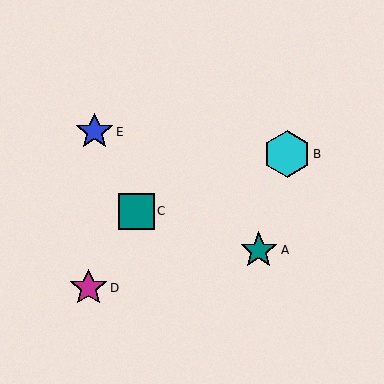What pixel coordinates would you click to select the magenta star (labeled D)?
Click at (88, 288) to select the magenta star D.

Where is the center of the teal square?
The center of the teal square is at (136, 211).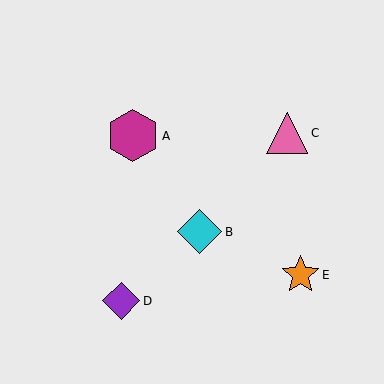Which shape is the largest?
The magenta hexagon (labeled A) is the largest.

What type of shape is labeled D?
Shape D is a purple diamond.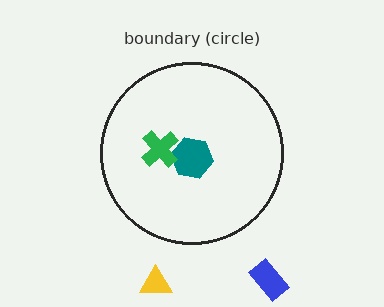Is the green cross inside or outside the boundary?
Inside.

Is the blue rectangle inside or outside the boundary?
Outside.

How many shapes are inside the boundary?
2 inside, 2 outside.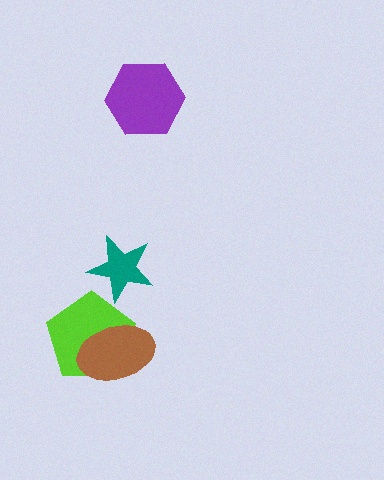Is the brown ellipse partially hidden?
No, no other shape covers it.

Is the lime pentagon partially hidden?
Yes, it is partially covered by another shape.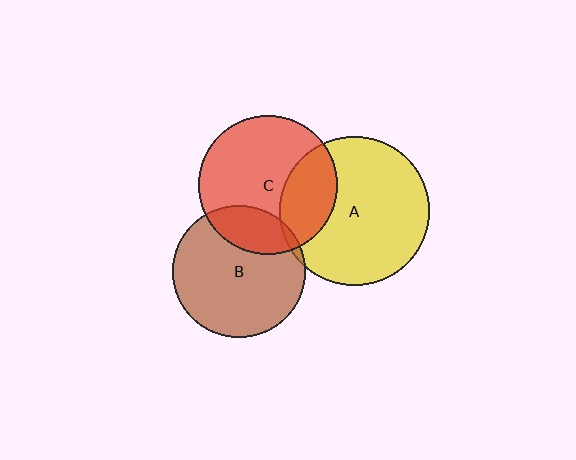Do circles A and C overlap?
Yes.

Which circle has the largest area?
Circle A (yellow).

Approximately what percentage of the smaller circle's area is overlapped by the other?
Approximately 30%.